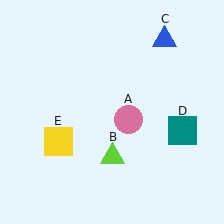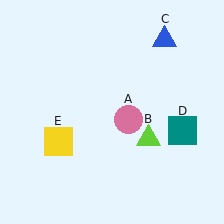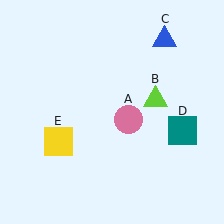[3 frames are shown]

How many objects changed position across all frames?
1 object changed position: lime triangle (object B).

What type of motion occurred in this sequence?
The lime triangle (object B) rotated counterclockwise around the center of the scene.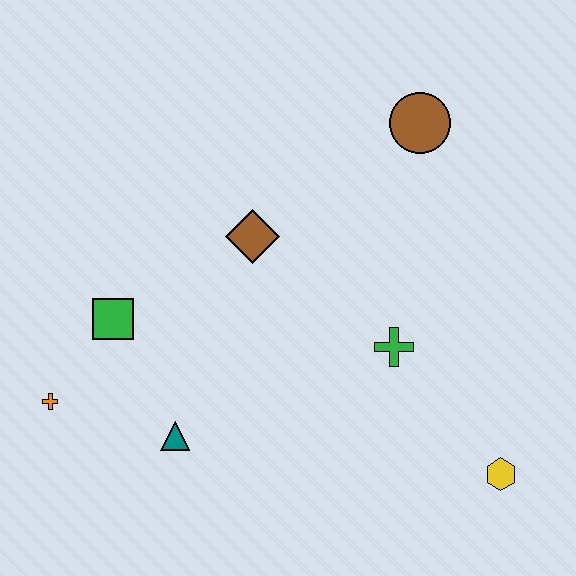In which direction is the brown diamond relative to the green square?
The brown diamond is to the right of the green square.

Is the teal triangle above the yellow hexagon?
Yes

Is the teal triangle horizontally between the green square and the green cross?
Yes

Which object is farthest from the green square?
The yellow hexagon is farthest from the green square.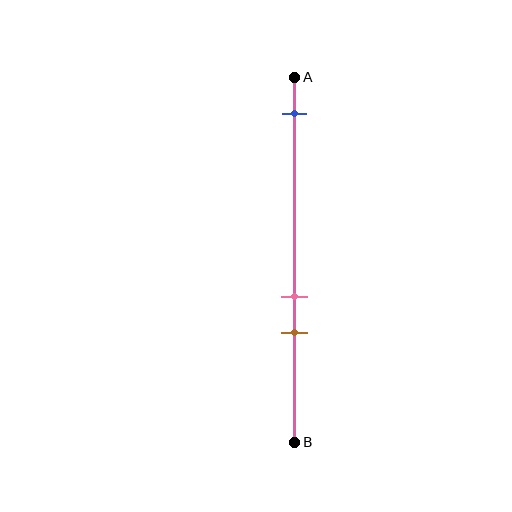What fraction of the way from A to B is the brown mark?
The brown mark is approximately 70% (0.7) of the way from A to B.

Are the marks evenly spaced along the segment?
No, the marks are not evenly spaced.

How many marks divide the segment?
There are 3 marks dividing the segment.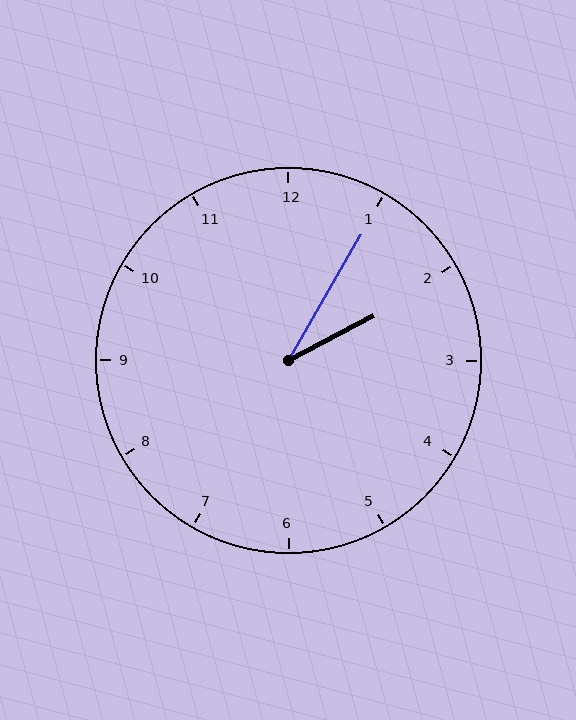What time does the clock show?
2:05.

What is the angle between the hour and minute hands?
Approximately 32 degrees.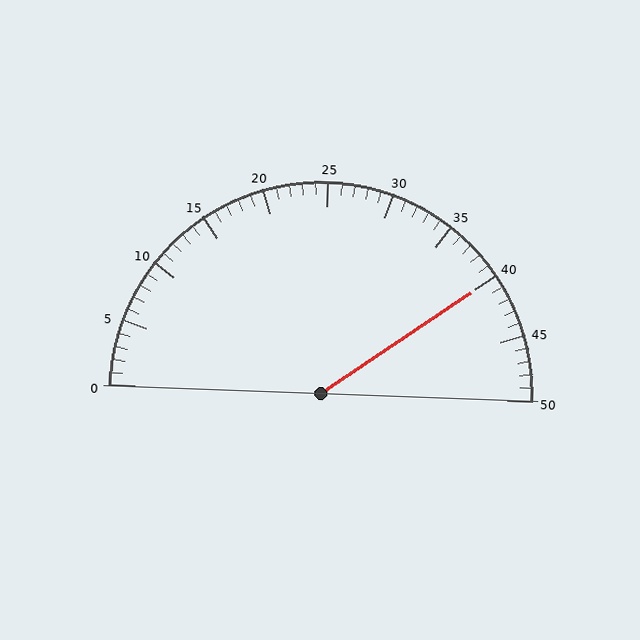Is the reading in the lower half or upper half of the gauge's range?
The reading is in the upper half of the range (0 to 50).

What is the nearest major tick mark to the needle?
The nearest major tick mark is 40.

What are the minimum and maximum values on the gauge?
The gauge ranges from 0 to 50.